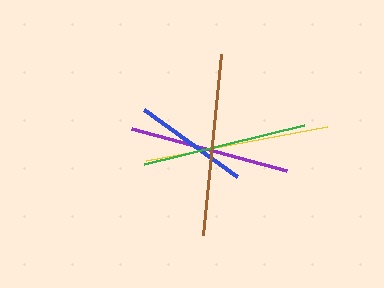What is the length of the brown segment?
The brown segment is approximately 181 pixels long.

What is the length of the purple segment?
The purple segment is approximately 160 pixels long.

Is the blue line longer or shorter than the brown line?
The brown line is longer than the blue line.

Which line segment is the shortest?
The blue line is the shortest at approximately 115 pixels.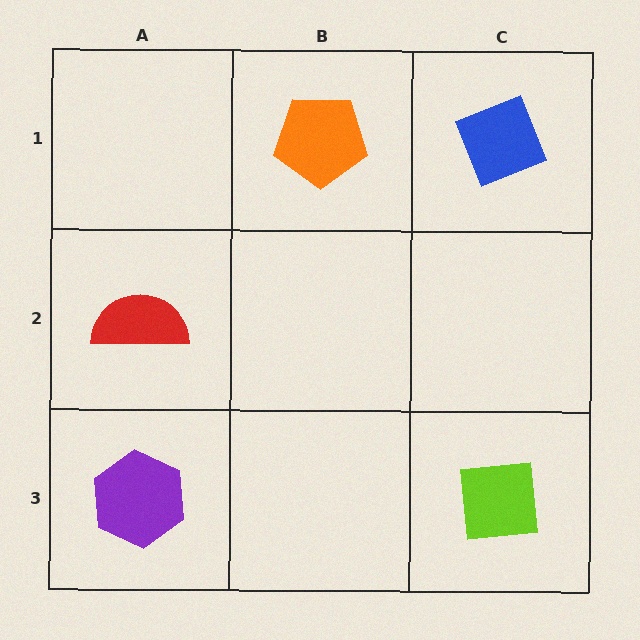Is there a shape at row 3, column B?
No, that cell is empty.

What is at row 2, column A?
A red semicircle.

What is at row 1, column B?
An orange pentagon.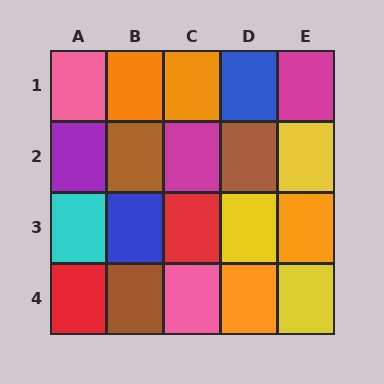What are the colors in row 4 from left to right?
Red, brown, pink, orange, yellow.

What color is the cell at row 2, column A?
Purple.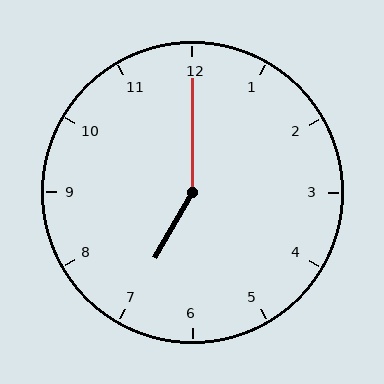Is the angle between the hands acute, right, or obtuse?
It is obtuse.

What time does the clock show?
7:00.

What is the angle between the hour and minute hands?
Approximately 150 degrees.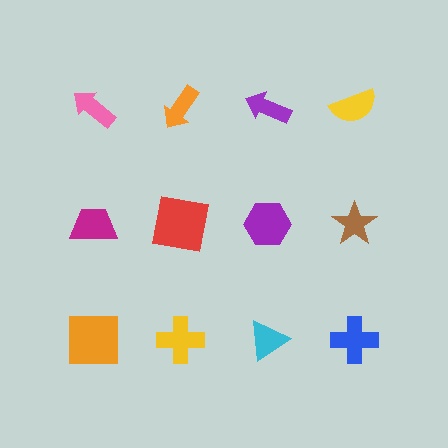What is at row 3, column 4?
A blue cross.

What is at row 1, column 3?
A purple arrow.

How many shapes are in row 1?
4 shapes.